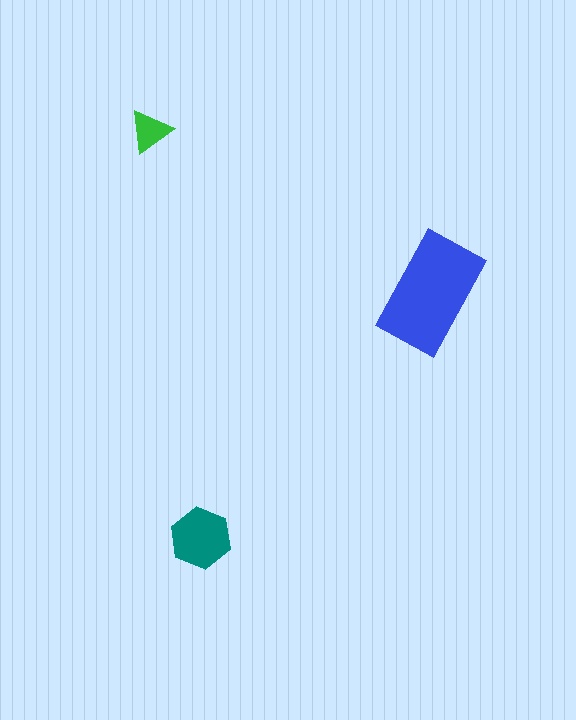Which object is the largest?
The blue rectangle.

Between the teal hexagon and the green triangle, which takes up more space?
The teal hexagon.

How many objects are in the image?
There are 3 objects in the image.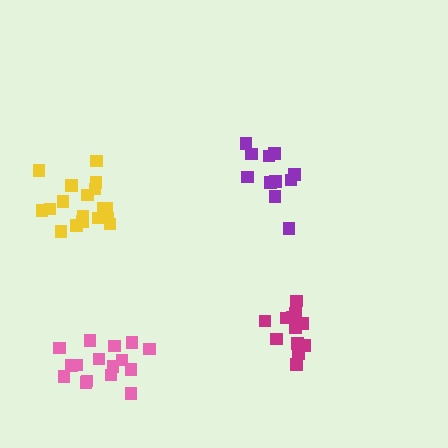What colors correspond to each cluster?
The clusters are colored: magenta, pink, yellow, purple.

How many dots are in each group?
Group 1: 12 dots, Group 2: 16 dots, Group 3: 18 dots, Group 4: 12 dots (58 total).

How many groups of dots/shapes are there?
There are 4 groups.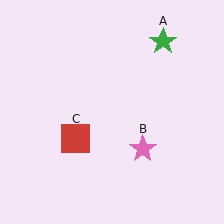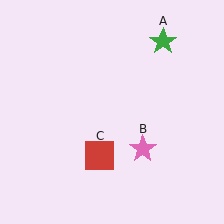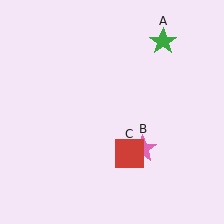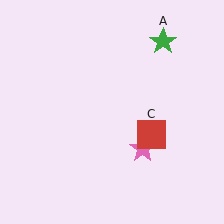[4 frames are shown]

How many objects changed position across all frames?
1 object changed position: red square (object C).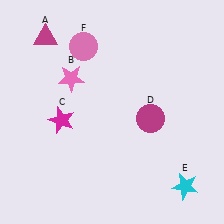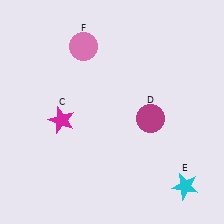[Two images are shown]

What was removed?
The pink star (B), the magenta triangle (A) were removed in Image 2.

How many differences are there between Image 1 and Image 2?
There are 2 differences between the two images.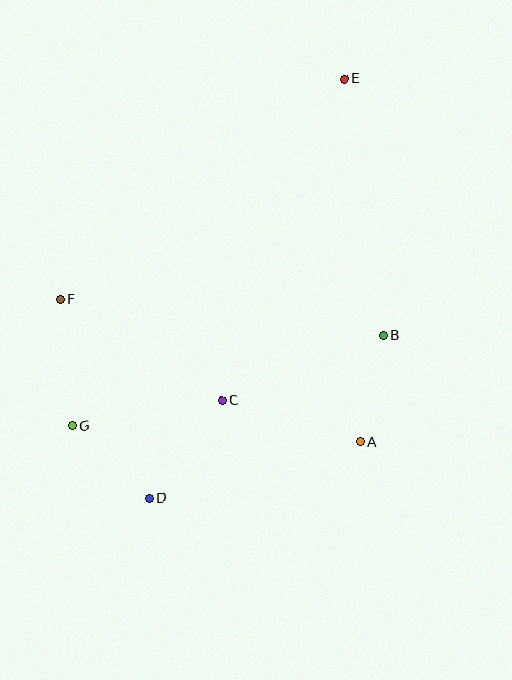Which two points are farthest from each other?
Points D and E are farthest from each other.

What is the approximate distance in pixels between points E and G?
The distance between E and G is approximately 441 pixels.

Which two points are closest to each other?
Points D and G are closest to each other.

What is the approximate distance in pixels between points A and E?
The distance between A and E is approximately 363 pixels.